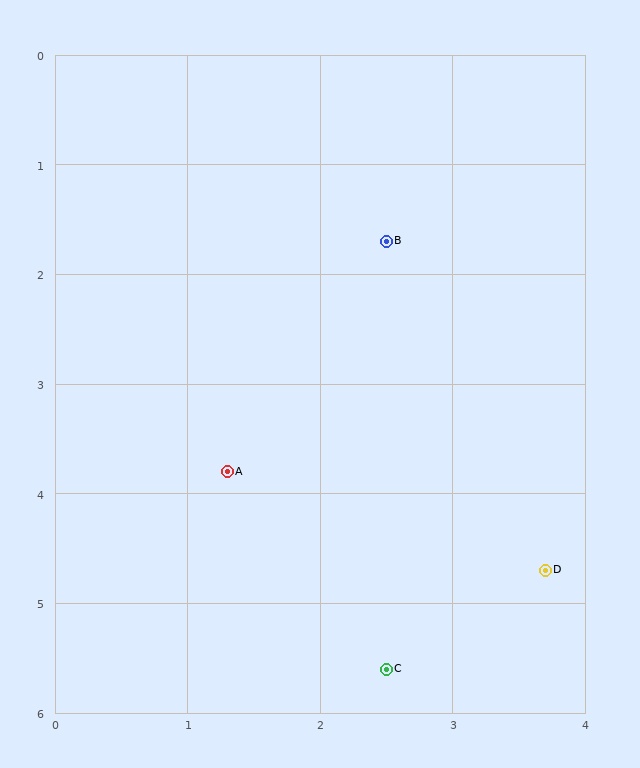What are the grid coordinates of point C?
Point C is at approximately (2.5, 5.6).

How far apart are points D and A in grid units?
Points D and A are about 2.6 grid units apart.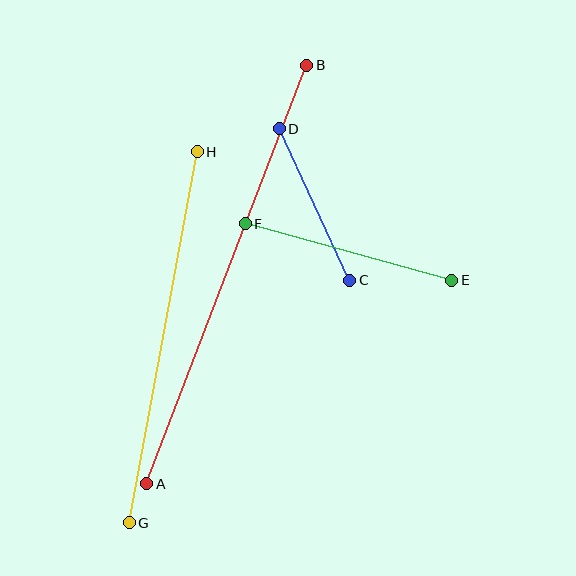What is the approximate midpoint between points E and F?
The midpoint is at approximately (348, 252) pixels.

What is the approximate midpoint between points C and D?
The midpoint is at approximately (315, 204) pixels.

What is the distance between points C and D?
The distance is approximately 167 pixels.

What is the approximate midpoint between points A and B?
The midpoint is at approximately (227, 274) pixels.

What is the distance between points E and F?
The distance is approximately 214 pixels.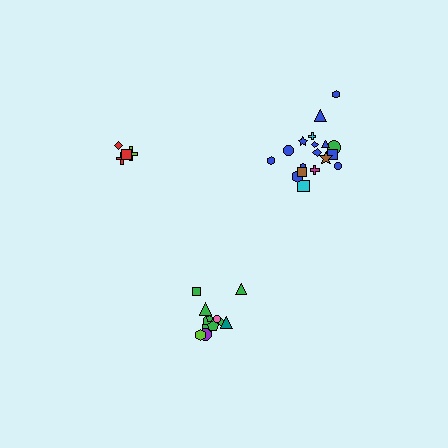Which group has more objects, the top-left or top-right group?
The top-right group.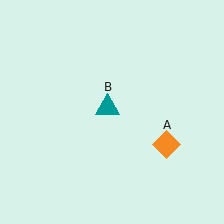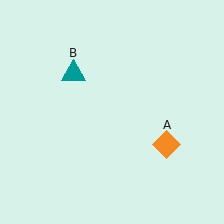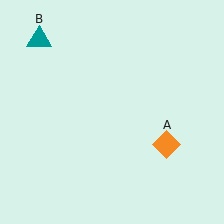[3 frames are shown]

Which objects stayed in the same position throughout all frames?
Orange diamond (object A) remained stationary.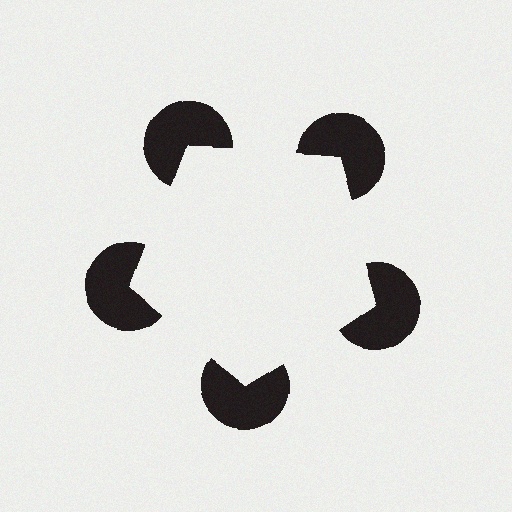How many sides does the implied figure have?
5 sides.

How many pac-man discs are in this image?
There are 5 — one at each vertex of the illusory pentagon.